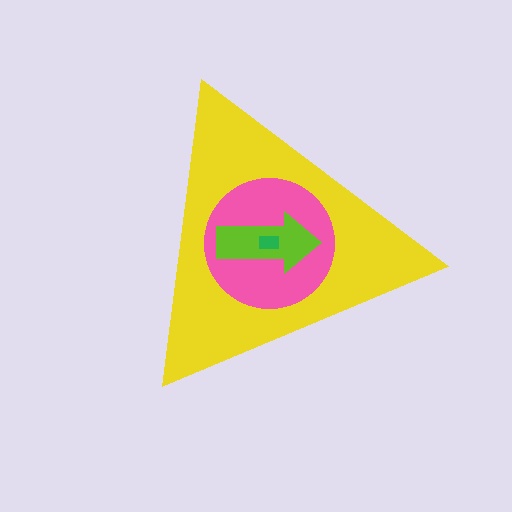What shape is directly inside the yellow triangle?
The pink circle.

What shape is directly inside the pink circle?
The lime arrow.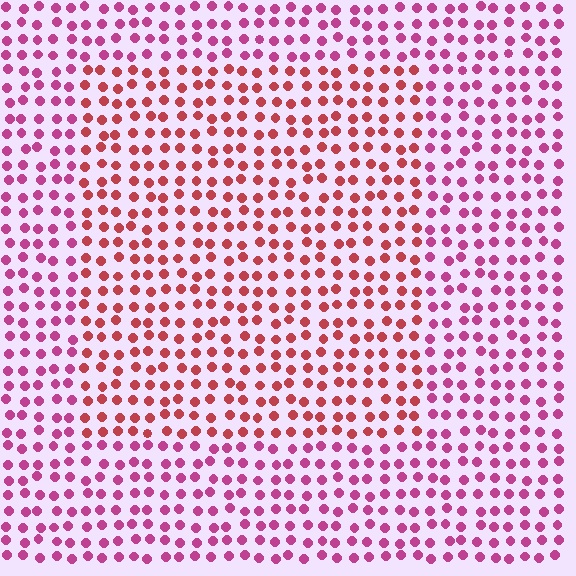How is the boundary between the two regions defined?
The boundary is defined purely by a slight shift in hue (about 32 degrees). Spacing, size, and orientation are identical on both sides.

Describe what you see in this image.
The image is filled with small magenta elements in a uniform arrangement. A rectangle-shaped region is visible where the elements are tinted to a slightly different hue, forming a subtle color boundary.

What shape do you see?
I see a rectangle.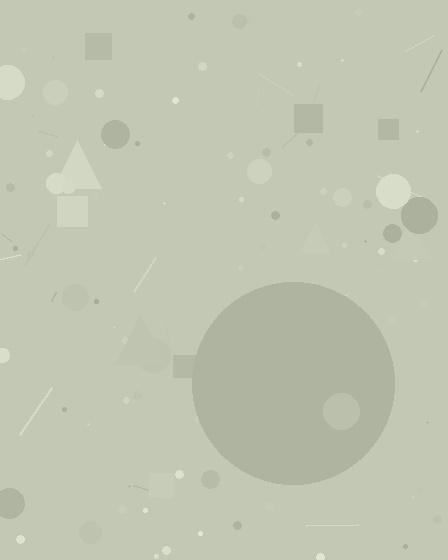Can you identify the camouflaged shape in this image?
The camouflaged shape is a circle.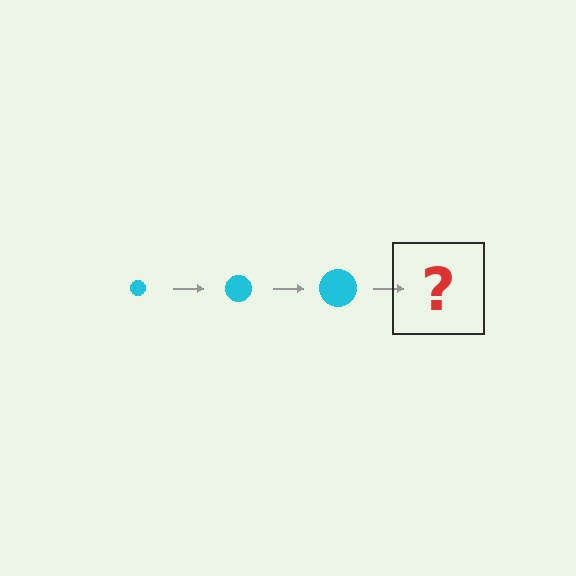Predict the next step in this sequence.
The next step is a cyan circle, larger than the previous one.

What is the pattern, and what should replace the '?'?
The pattern is that the circle gets progressively larger each step. The '?' should be a cyan circle, larger than the previous one.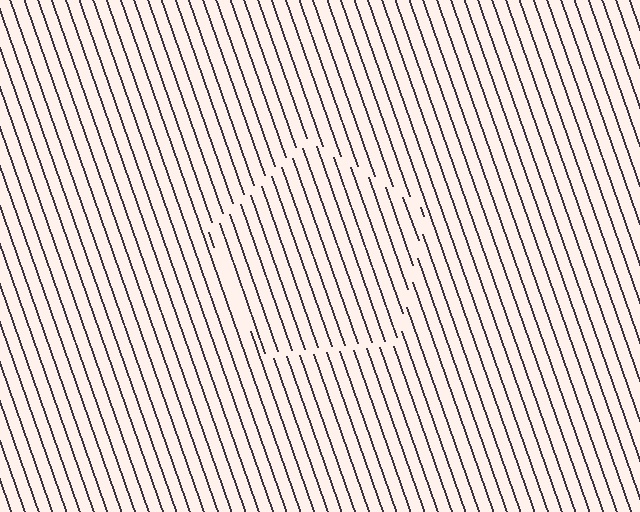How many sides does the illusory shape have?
5 sides — the line-ends trace a pentagon.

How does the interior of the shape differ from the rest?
The interior of the shape contains the same grating, shifted by half a period — the contour is defined by the phase discontinuity where line-ends from the inner and outer gratings abut.